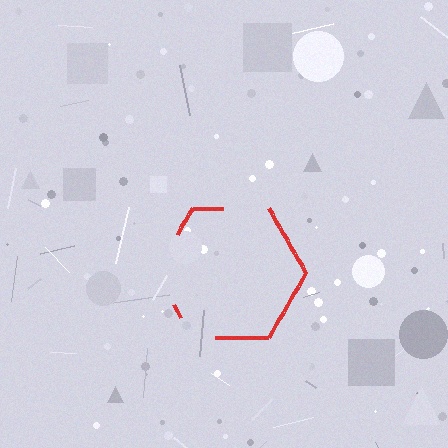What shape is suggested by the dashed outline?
The dashed outline suggests a hexagon.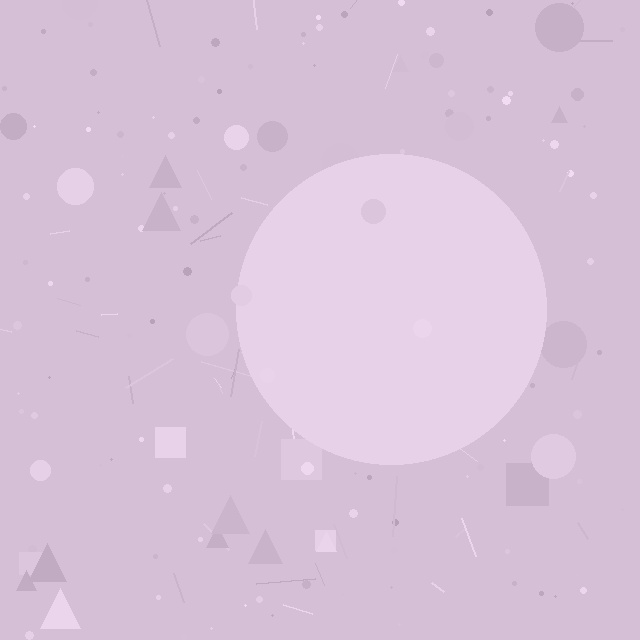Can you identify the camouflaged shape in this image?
The camouflaged shape is a circle.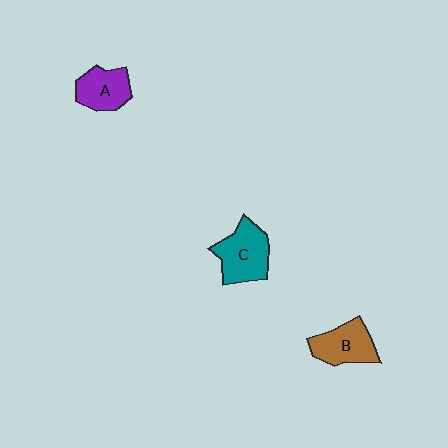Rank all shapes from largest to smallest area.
From largest to smallest: C (teal), B (brown), A (purple).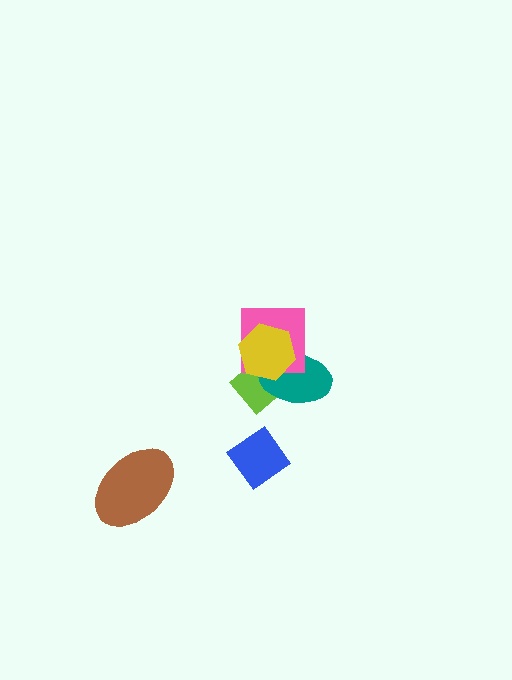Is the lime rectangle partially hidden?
Yes, it is partially covered by another shape.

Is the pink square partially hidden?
Yes, it is partially covered by another shape.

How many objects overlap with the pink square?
3 objects overlap with the pink square.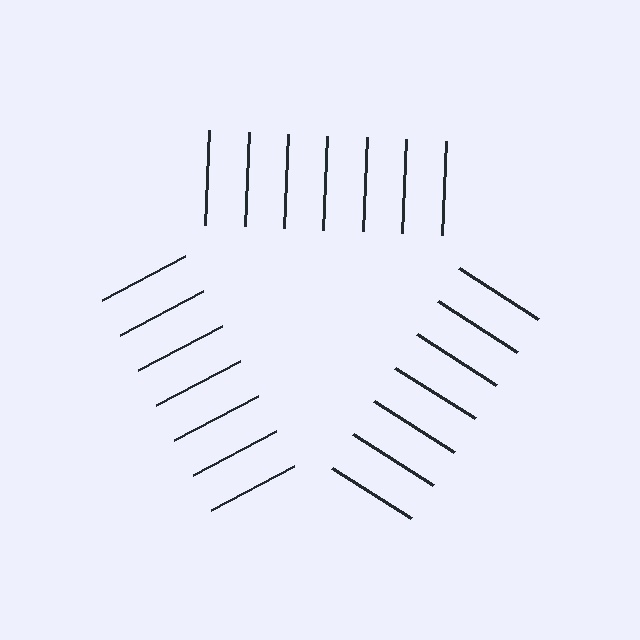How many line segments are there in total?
21 — 7 along each of the 3 edges.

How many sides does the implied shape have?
3 sides — the line-ends trace a triangle.